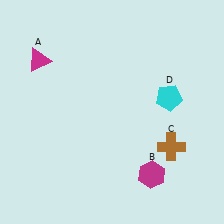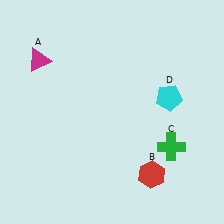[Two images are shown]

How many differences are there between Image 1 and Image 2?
There are 2 differences between the two images.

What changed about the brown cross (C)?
In Image 1, C is brown. In Image 2, it changed to green.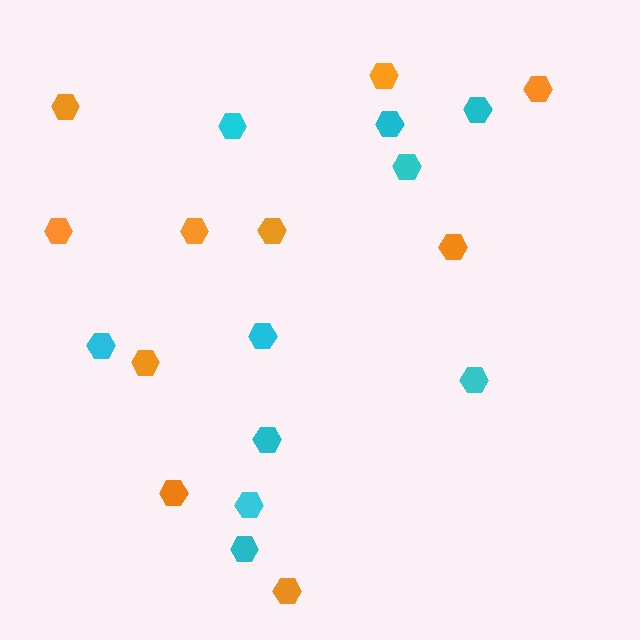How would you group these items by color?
There are 2 groups: one group of cyan hexagons (10) and one group of orange hexagons (10).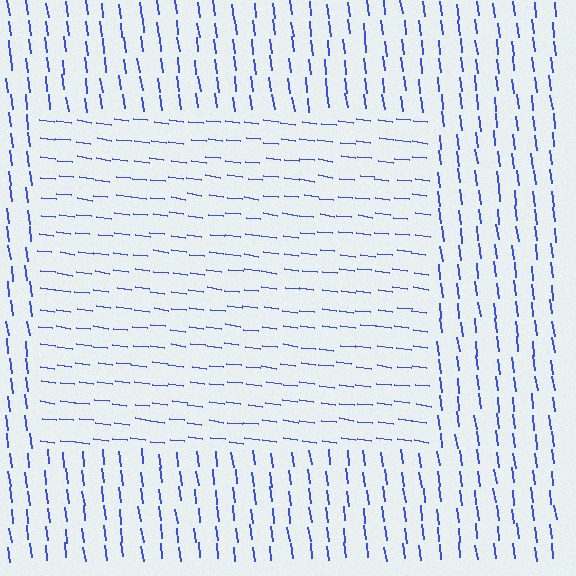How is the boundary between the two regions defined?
The boundary is defined purely by a change in line orientation (approximately 76 degrees difference). All lines are the same color and thickness.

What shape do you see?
I see a rectangle.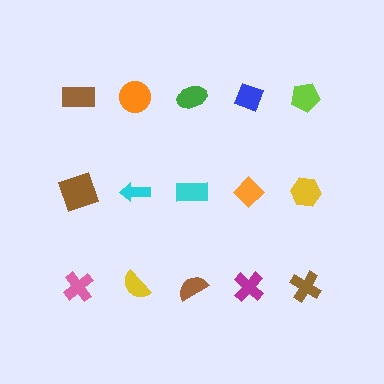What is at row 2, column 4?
An orange diamond.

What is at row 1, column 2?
An orange circle.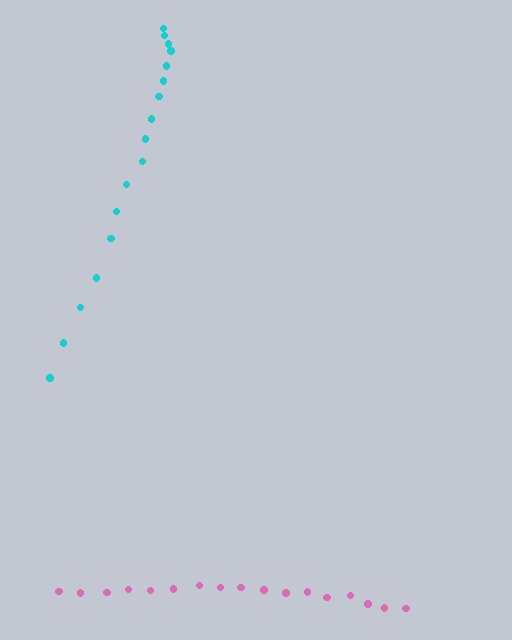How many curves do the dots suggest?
There are 2 distinct paths.